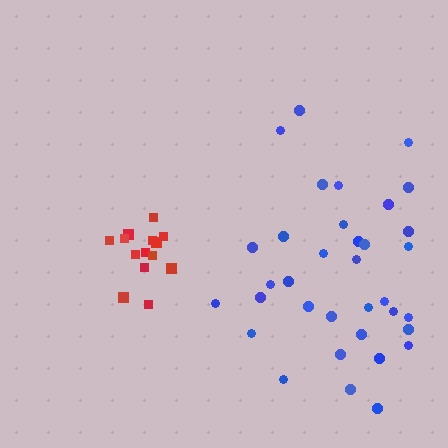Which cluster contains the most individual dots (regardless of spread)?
Blue (35).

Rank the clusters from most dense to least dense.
red, blue.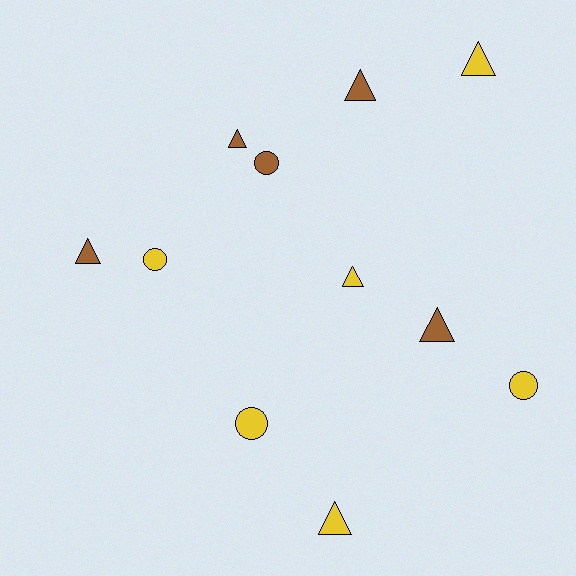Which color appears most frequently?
Yellow, with 6 objects.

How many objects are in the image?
There are 11 objects.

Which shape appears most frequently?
Triangle, with 7 objects.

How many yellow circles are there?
There are 3 yellow circles.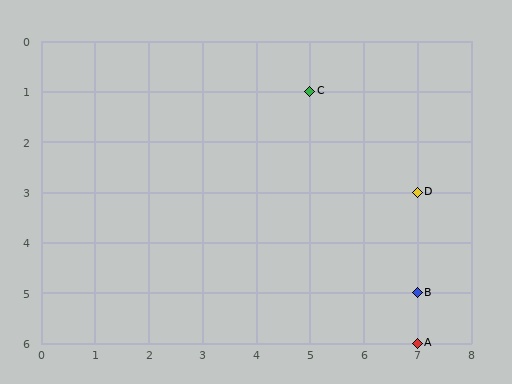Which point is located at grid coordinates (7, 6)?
Point A is at (7, 6).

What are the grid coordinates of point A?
Point A is at grid coordinates (7, 6).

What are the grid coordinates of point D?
Point D is at grid coordinates (7, 3).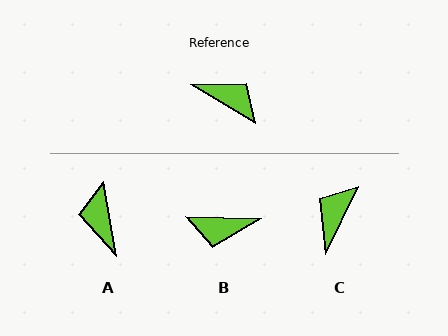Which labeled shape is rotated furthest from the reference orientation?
B, about 151 degrees away.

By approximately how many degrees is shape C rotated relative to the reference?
Approximately 95 degrees counter-clockwise.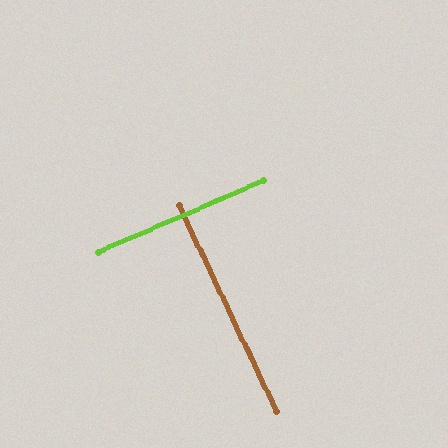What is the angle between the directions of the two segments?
Approximately 88 degrees.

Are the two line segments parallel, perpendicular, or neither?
Perpendicular — they meet at approximately 88°.